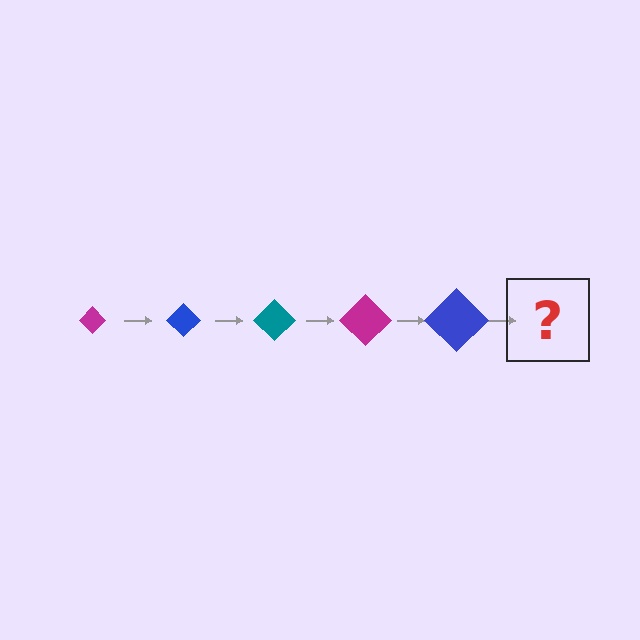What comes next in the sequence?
The next element should be a teal diamond, larger than the previous one.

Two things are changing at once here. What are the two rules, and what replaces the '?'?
The two rules are that the diamond grows larger each step and the color cycles through magenta, blue, and teal. The '?' should be a teal diamond, larger than the previous one.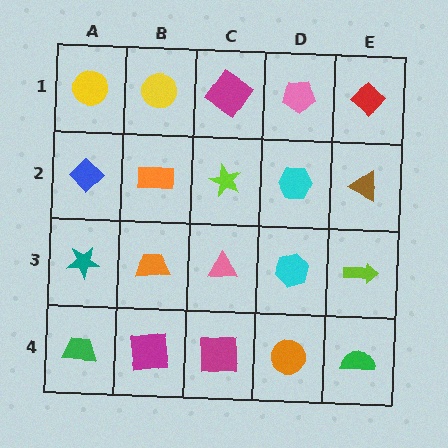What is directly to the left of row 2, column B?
A blue diamond.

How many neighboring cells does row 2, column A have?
3.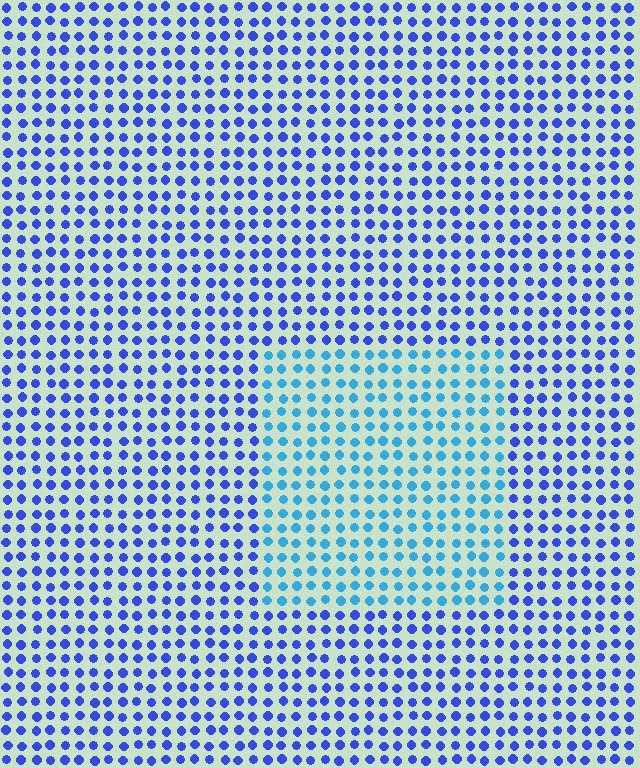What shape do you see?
I see a rectangle.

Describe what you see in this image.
The image is filled with small blue elements in a uniform arrangement. A rectangle-shaped region is visible where the elements are tinted to a slightly different hue, forming a subtle color boundary.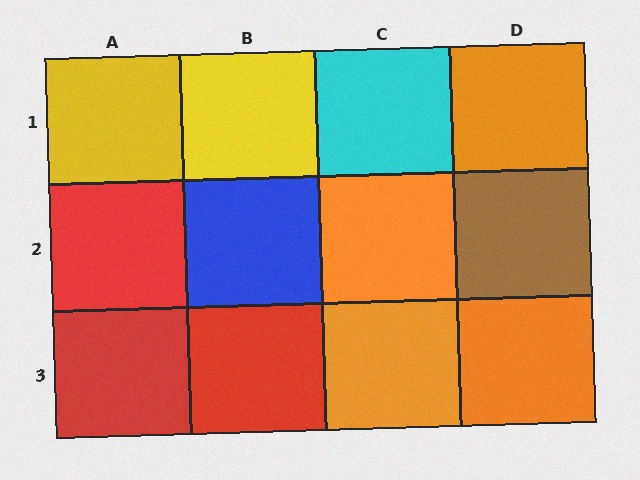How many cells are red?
3 cells are red.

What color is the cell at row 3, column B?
Red.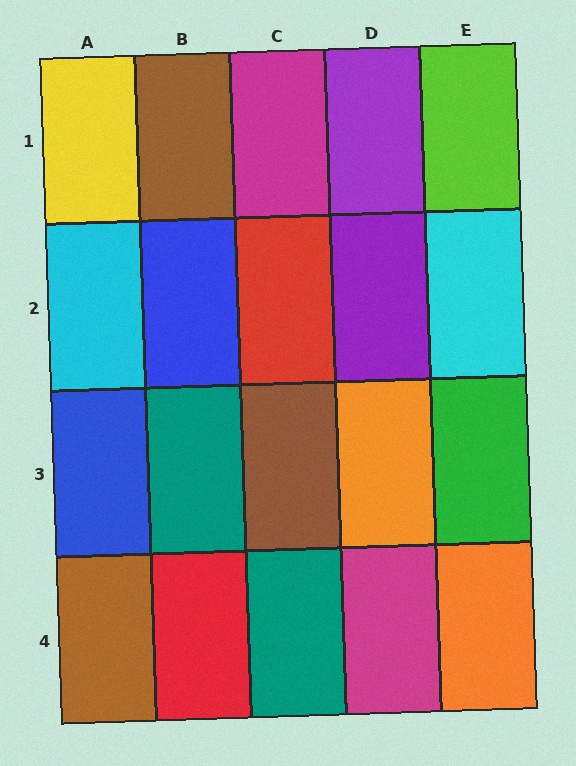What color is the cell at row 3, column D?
Orange.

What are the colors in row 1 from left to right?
Yellow, brown, magenta, purple, lime.